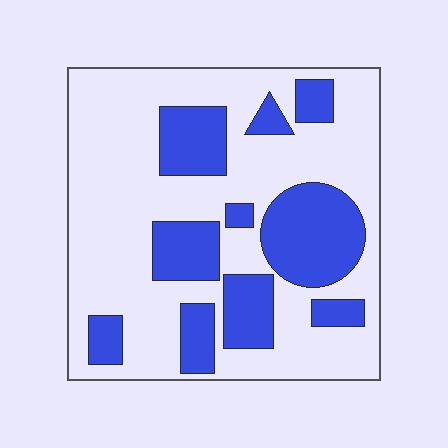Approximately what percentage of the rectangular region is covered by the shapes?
Approximately 30%.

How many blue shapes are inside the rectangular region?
10.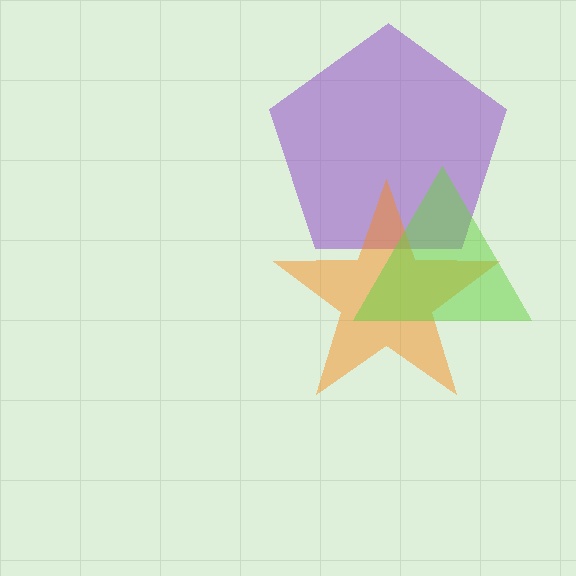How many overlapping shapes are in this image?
There are 3 overlapping shapes in the image.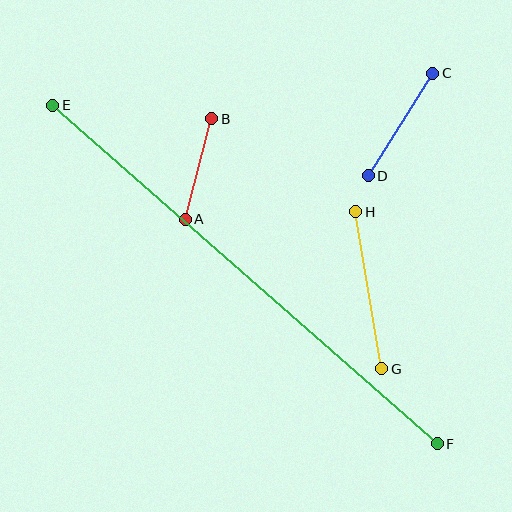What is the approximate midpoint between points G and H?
The midpoint is at approximately (369, 290) pixels.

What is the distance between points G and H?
The distance is approximately 159 pixels.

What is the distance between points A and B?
The distance is approximately 104 pixels.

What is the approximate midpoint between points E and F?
The midpoint is at approximately (245, 275) pixels.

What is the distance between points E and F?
The distance is approximately 512 pixels.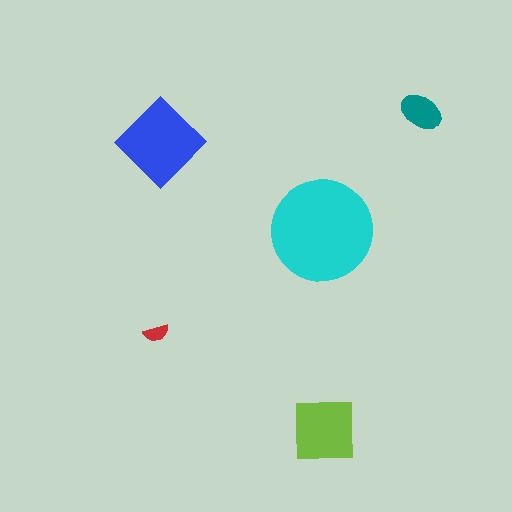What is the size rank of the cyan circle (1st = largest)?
1st.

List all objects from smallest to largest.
The red semicircle, the teal ellipse, the lime square, the blue diamond, the cyan circle.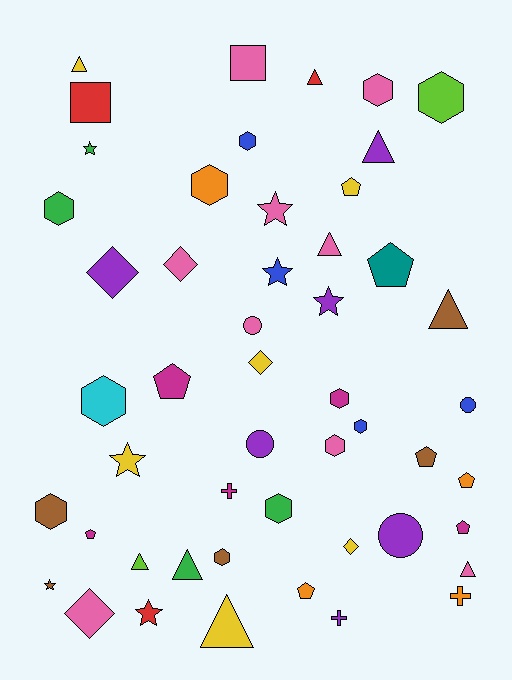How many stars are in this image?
There are 7 stars.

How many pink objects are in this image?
There are 9 pink objects.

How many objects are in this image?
There are 50 objects.